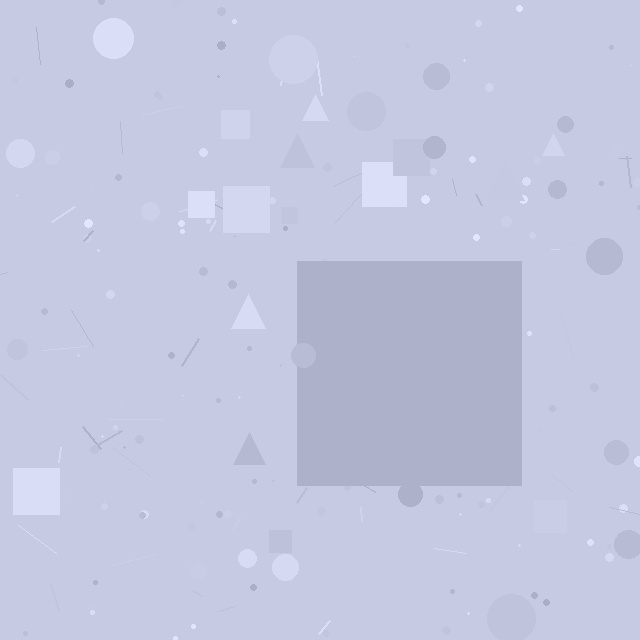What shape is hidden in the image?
A square is hidden in the image.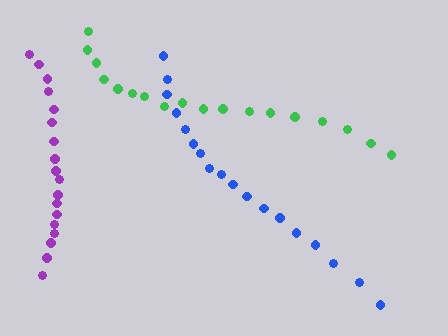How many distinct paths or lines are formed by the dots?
There are 3 distinct paths.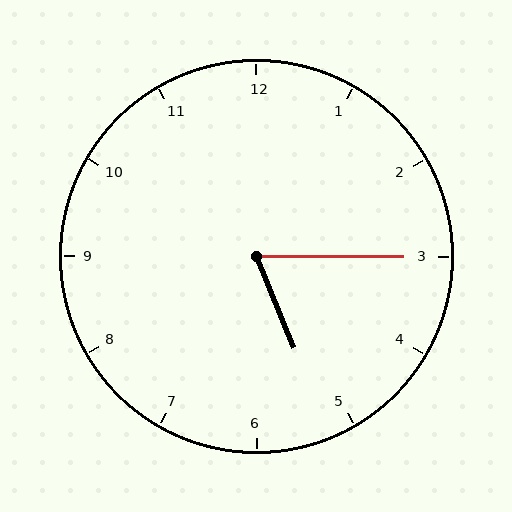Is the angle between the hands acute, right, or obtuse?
It is acute.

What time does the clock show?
5:15.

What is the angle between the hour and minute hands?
Approximately 68 degrees.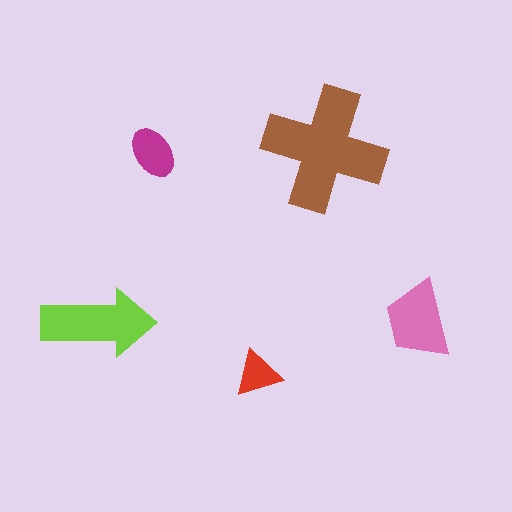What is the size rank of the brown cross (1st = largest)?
1st.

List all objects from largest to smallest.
The brown cross, the lime arrow, the pink trapezoid, the magenta ellipse, the red triangle.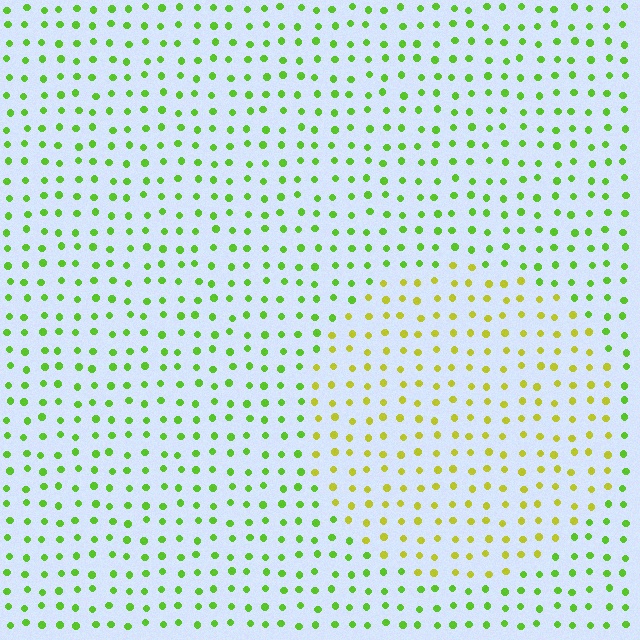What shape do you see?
I see a circle.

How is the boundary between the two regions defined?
The boundary is defined purely by a slight shift in hue (about 37 degrees). Spacing, size, and orientation are identical on both sides.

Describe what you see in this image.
The image is filled with small lime elements in a uniform arrangement. A circle-shaped region is visible where the elements are tinted to a slightly different hue, forming a subtle color boundary.